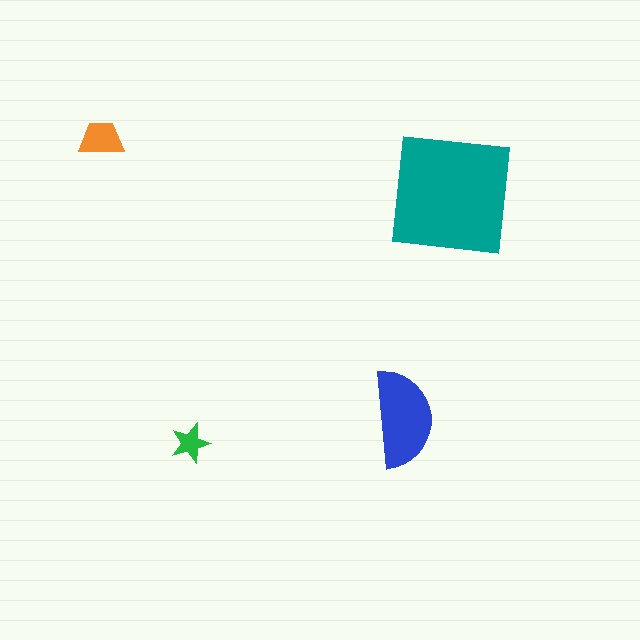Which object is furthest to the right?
The teal square is rightmost.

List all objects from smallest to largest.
The green star, the orange trapezoid, the blue semicircle, the teal square.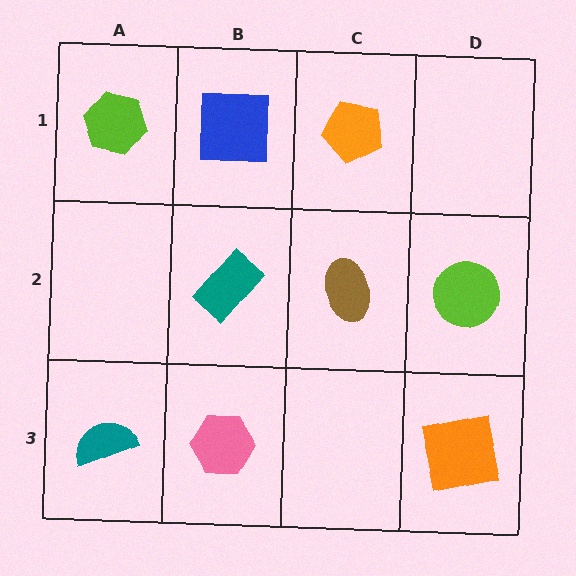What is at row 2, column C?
A brown ellipse.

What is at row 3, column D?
An orange square.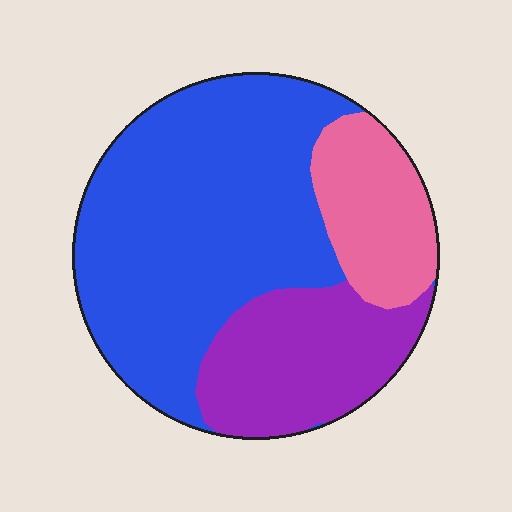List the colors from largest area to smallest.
From largest to smallest: blue, purple, pink.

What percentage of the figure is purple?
Purple takes up about one quarter (1/4) of the figure.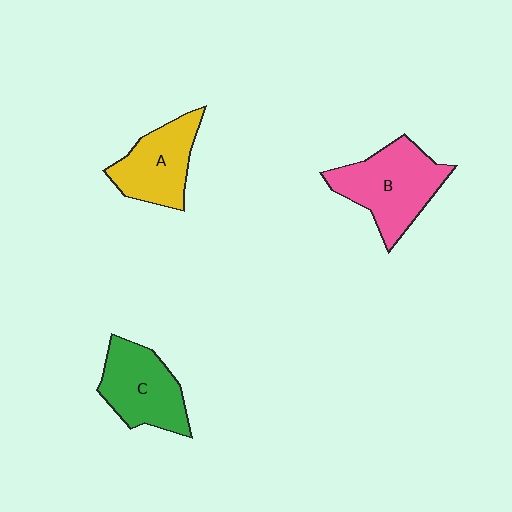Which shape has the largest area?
Shape B (pink).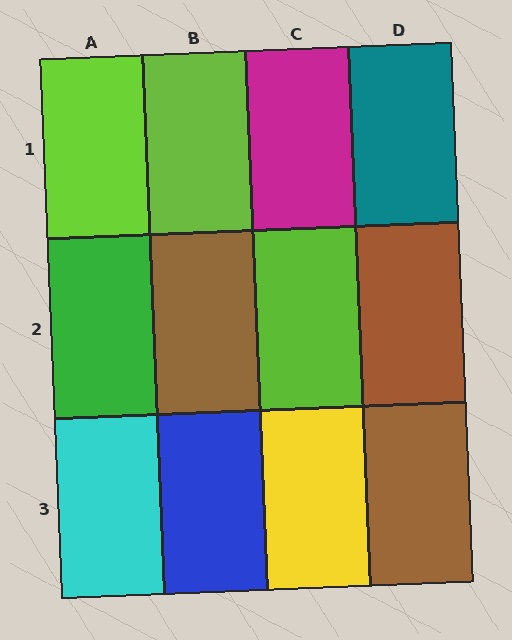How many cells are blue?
1 cell is blue.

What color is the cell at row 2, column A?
Green.